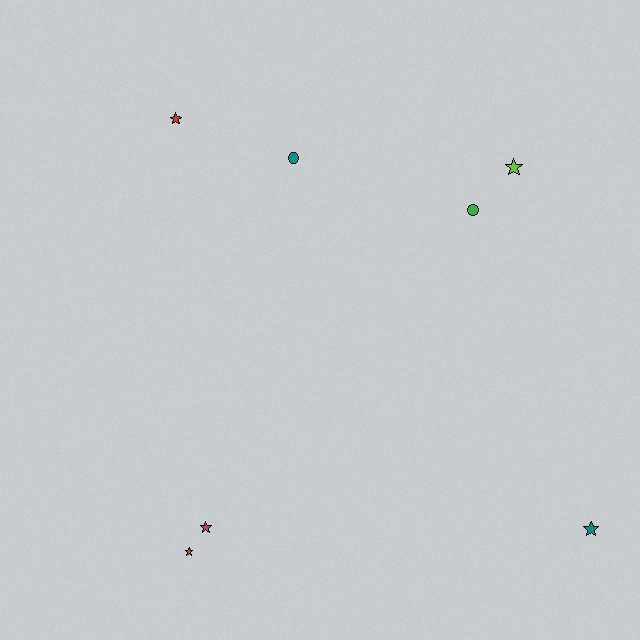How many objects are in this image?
There are 7 objects.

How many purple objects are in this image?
There are no purple objects.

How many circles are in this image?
There are 2 circles.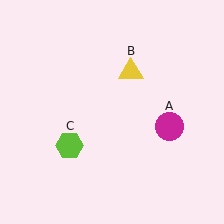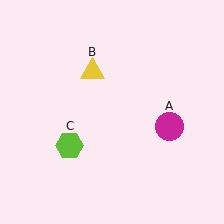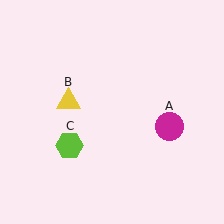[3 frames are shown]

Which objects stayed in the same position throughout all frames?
Magenta circle (object A) and lime hexagon (object C) remained stationary.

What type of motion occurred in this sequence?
The yellow triangle (object B) rotated counterclockwise around the center of the scene.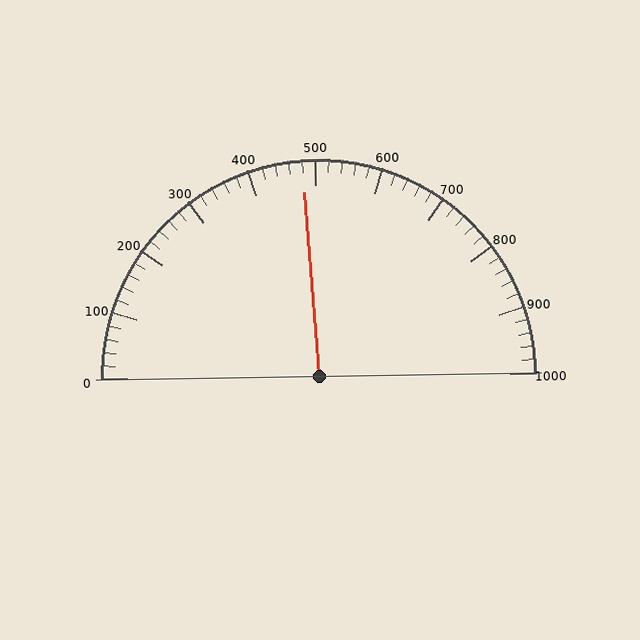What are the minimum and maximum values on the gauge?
The gauge ranges from 0 to 1000.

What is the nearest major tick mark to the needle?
The nearest major tick mark is 500.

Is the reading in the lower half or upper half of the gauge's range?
The reading is in the lower half of the range (0 to 1000).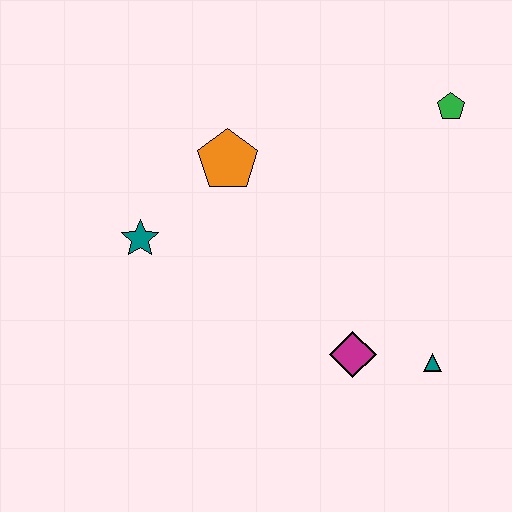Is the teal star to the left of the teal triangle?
Yes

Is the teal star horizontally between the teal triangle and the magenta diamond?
No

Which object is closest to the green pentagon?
The orange pentagon is closest to the green pentagon.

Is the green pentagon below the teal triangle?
No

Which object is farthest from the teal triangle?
The teal star is farthest from the teal triangle.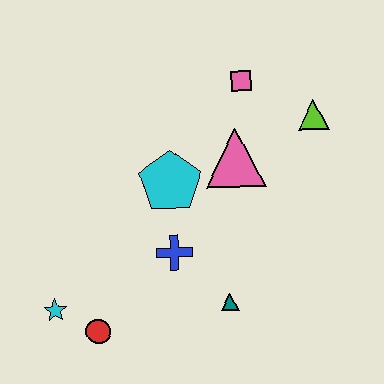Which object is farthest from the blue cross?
The lime triangle is farthest from the blue cross.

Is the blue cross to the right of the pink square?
No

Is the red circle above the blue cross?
No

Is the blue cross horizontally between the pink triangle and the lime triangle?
No